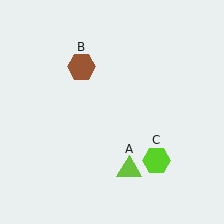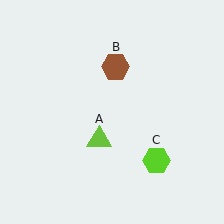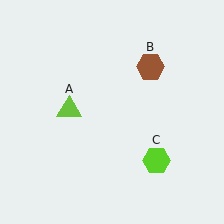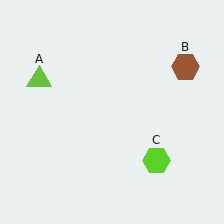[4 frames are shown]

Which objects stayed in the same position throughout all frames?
Lime hexagon (object C) remained stationary.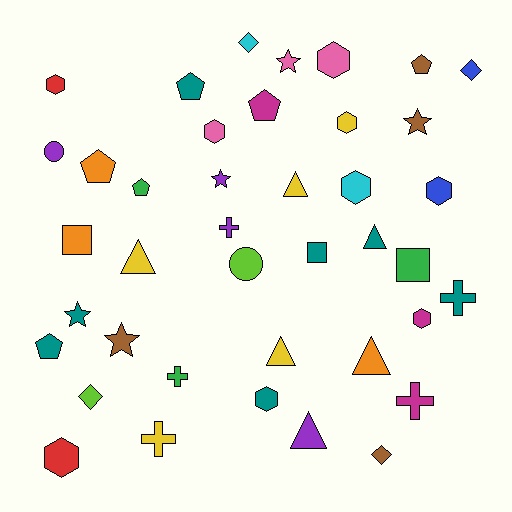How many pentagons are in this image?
There are 6 pentagons.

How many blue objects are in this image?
There are 2 blue objects.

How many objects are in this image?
There are 40 objects.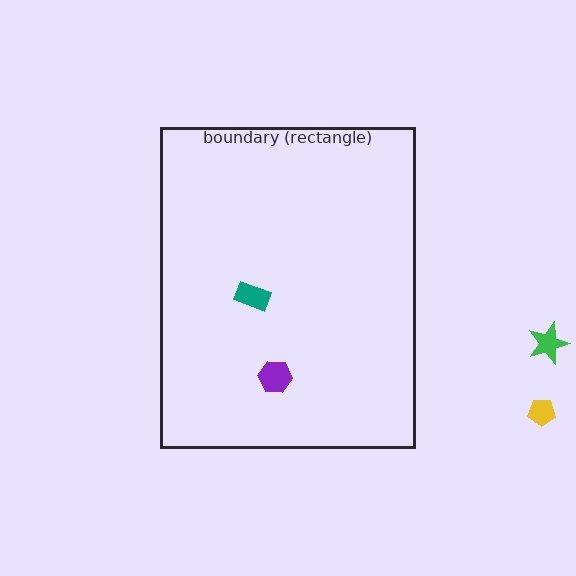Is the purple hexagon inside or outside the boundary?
Inside.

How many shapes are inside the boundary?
2 inside, 2 outside.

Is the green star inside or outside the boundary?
Outside.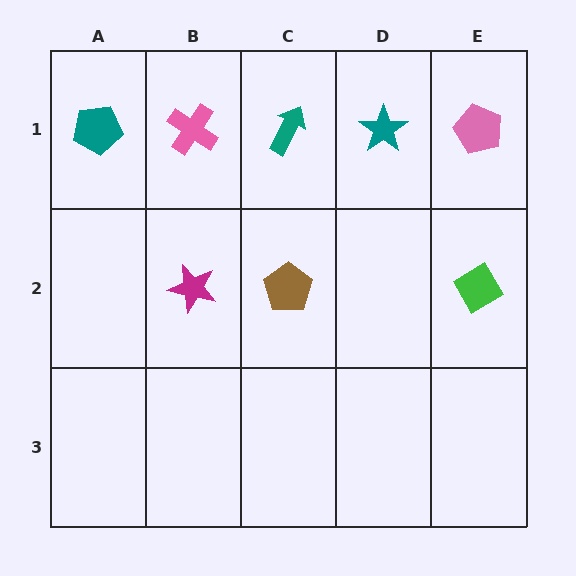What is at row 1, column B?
A pink cross.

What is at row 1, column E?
A pink pentagon.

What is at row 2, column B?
A magenta star.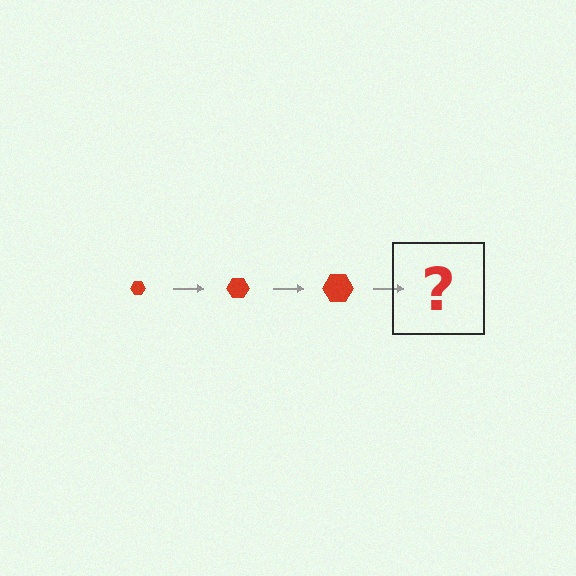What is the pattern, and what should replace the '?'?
The pattern is that the hexagon gets progressively larger each step. The '?' should be a red hexagon, larger than the previous one.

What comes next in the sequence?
The next element should be a red hexagon, larger than the previous one.